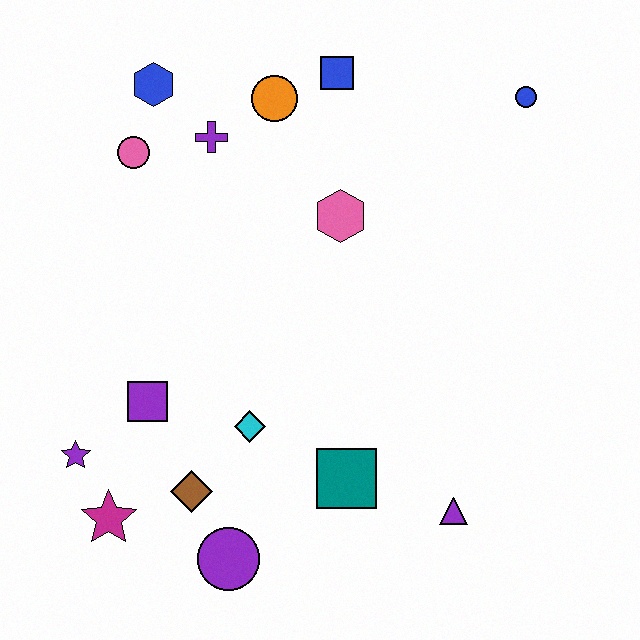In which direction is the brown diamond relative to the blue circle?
The brown diamond is below the blue circle.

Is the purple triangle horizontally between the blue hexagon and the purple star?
No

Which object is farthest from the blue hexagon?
The purple triangle is farthest from the blue hexagon.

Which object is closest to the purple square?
The purple star is closest to the purple square.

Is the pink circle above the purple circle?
Yes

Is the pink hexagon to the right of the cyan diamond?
Yes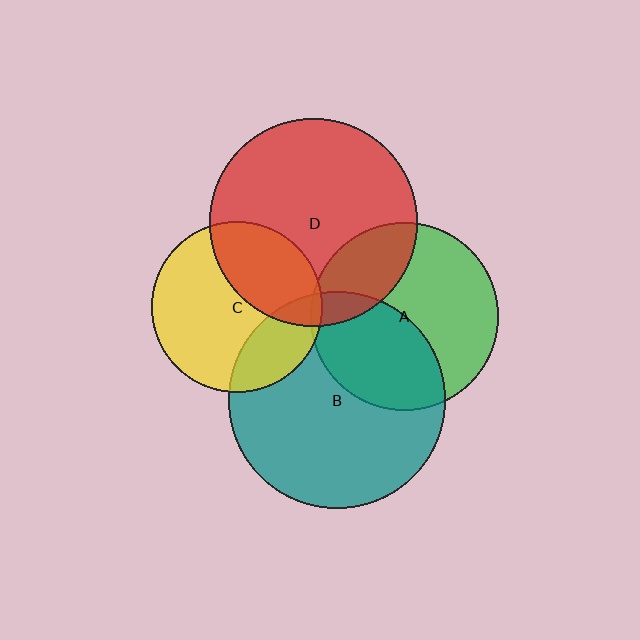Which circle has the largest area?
Circle B (teal).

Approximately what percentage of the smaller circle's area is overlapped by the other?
Approximately 10%.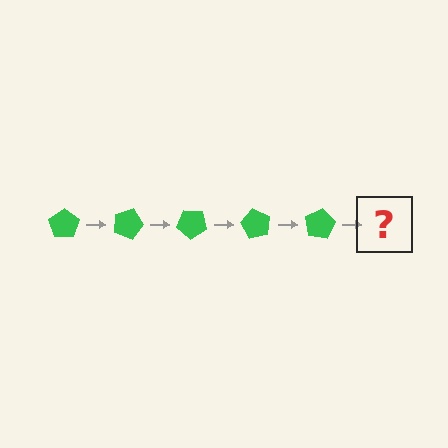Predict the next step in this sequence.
The next step is a green pentagon rotated 100 degrees.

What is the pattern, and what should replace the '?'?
The pattern is that the pentagon rotates 20 degrees each step. The '?' should be a green pentagon rotated 100 degrees.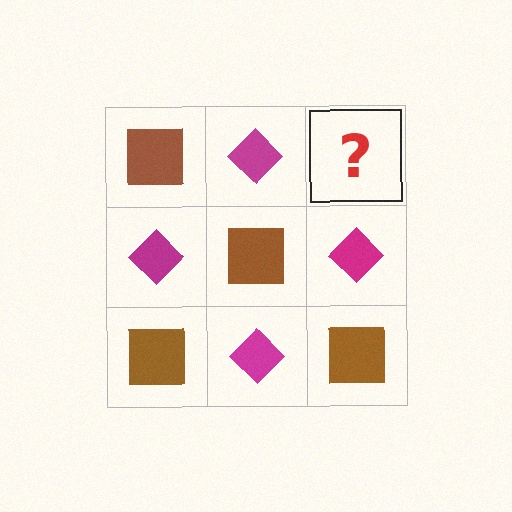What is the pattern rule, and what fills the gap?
The rule is that it alternates brown square and magenta diamond in a checkerboard pattern. The gap should be filled with a brown square.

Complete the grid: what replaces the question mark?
The question mark should be replaced with a brown square.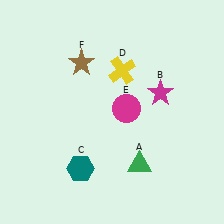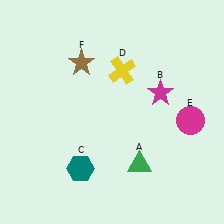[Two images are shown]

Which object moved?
The magenta circle (E) moved right.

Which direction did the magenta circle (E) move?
The magenta circle (E) moved right.